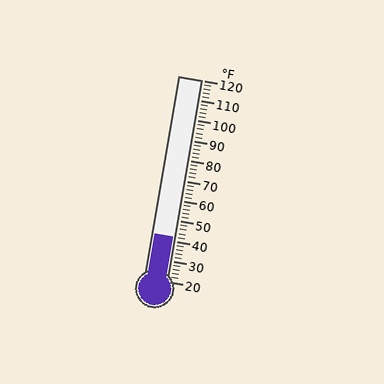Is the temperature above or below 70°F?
The temperature is below 70°F.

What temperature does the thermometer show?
The thermometer shows approximately 42°F.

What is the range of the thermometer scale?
The thermometer scale ranges from 20°F to 120°F.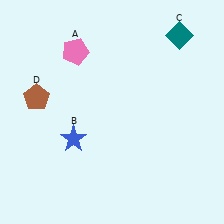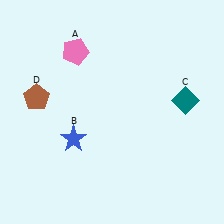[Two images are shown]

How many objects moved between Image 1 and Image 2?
1 object moved between the two images.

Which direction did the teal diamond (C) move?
The teal diamond (C) moved down.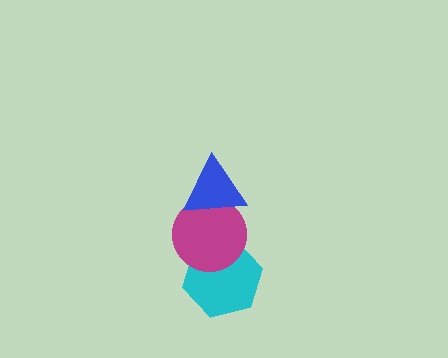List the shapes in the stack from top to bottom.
From top to bottom: the blue triangle, the magenta circle, the cyan hexagon.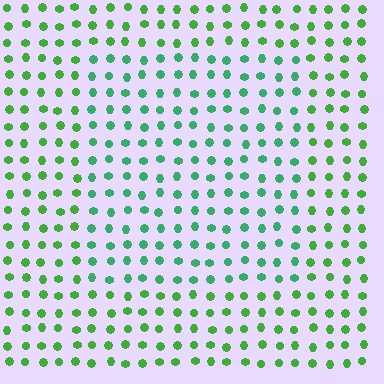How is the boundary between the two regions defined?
The boundary is defined purely by a slight shift in hue (about 30 degrees). Spacing, size, and orientation are identical on both sides.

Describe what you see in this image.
The image is filled with small green elements in a uniform arrangement. A rectangle-shaped region is visible where the elements are tinted to a slightly different hue, forming a subtle color boundary.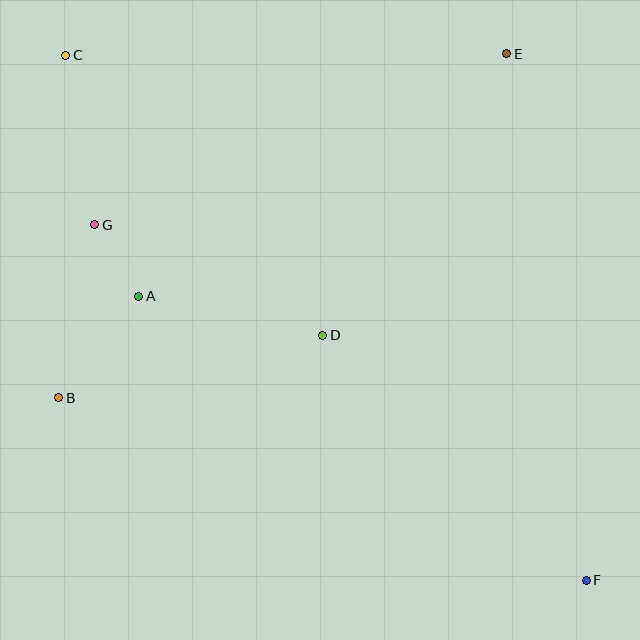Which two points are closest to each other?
Points A and G are closest to each other.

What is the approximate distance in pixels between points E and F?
The distance between E and F is approximately 532 pixels.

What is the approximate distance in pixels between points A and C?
The distance between A and C is approximately 252 pixels.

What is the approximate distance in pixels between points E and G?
The distance between E and G is approximately 446 pixels.